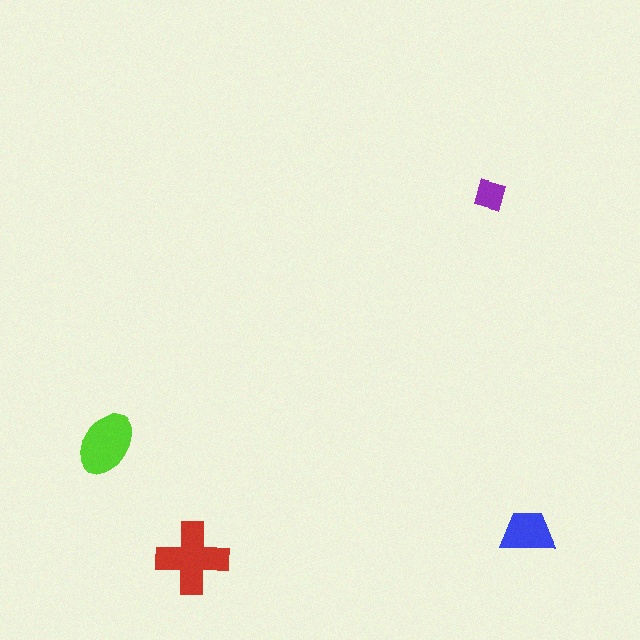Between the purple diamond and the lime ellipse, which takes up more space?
The lime ellipse.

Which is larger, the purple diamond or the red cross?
The red cross.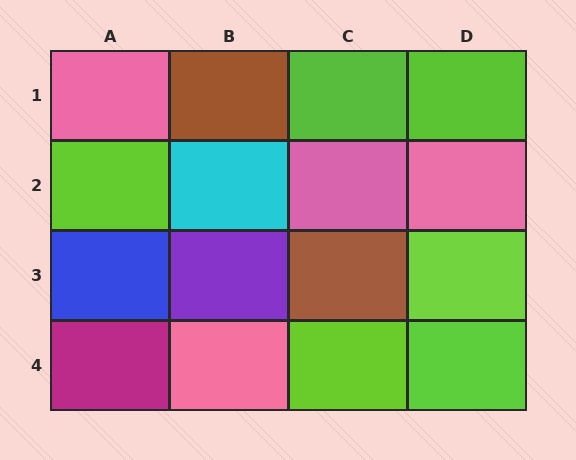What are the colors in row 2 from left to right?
Lime, cyan, pink, pink.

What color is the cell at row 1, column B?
Brown.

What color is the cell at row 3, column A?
Blue.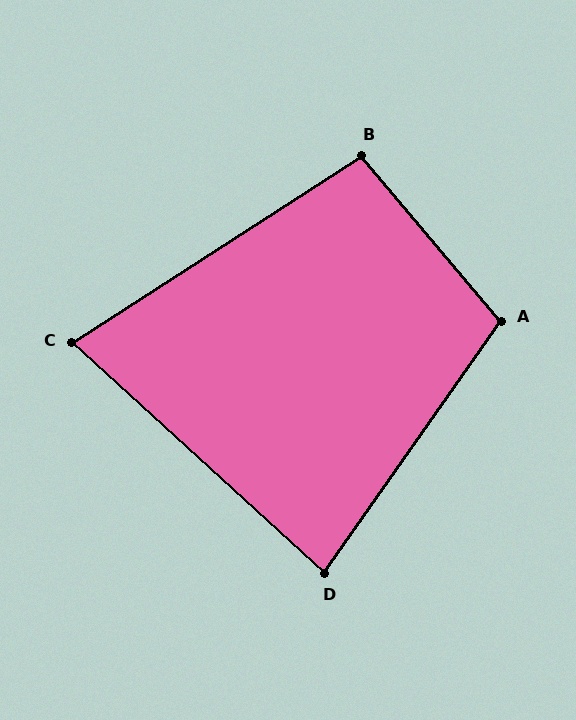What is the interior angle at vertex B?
Approximately 97 degrees (obtuse).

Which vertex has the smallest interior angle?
C, at approximately 75 degrees.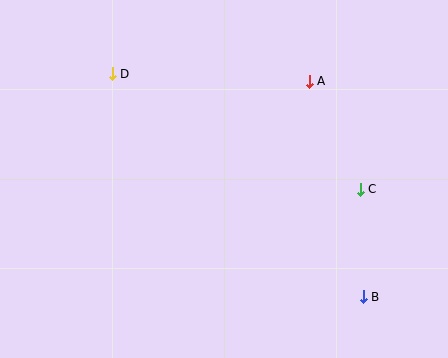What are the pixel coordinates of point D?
Point D is at (112, 74).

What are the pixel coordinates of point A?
Point A is at (309, 81).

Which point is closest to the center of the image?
Point A at (309, 81) is closest to the center.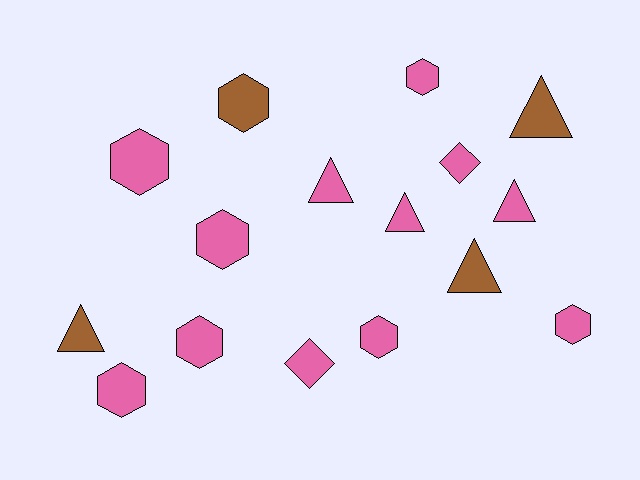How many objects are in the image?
There are 16 objects.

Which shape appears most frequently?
Hexagon, with 8 objects.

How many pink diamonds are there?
There are 2 pink diamonds.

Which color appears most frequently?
Pink, with 12 objects.